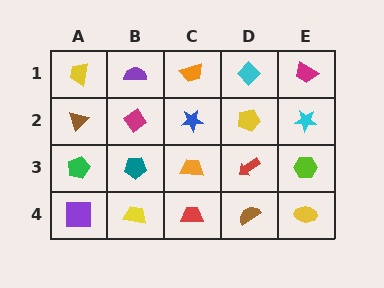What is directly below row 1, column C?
A blue star.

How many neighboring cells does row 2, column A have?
3.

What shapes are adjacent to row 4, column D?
A red arrow (row 3, column D), a red trapezoid (row 4, column C), a yellow ellipse (row 4, column E).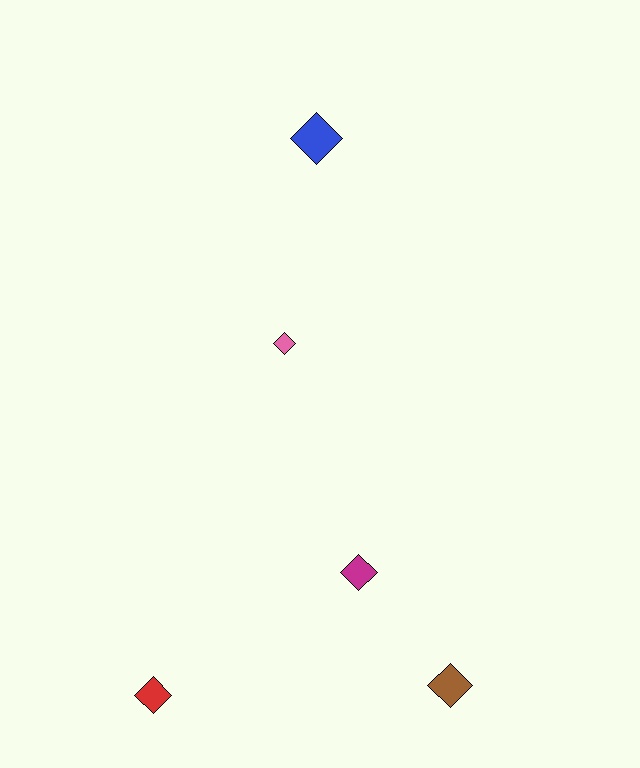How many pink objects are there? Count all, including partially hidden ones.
There is 1 pink object.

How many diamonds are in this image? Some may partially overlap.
There are 5 diamonds.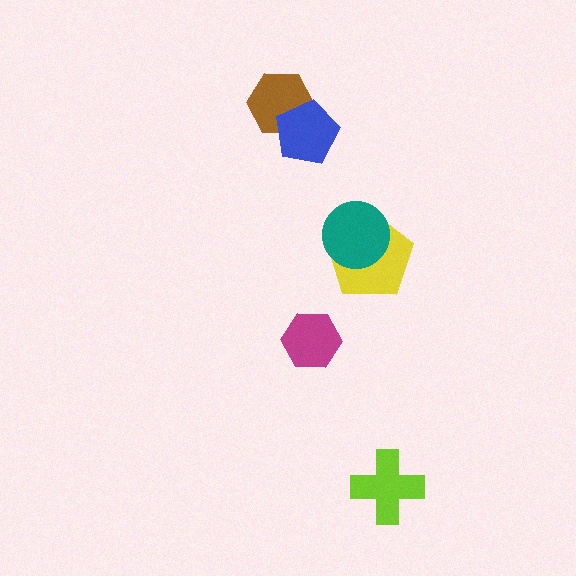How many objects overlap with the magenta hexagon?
0 objects overlap with the magenta hexagon.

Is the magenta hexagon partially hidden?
No, no other shape covers it.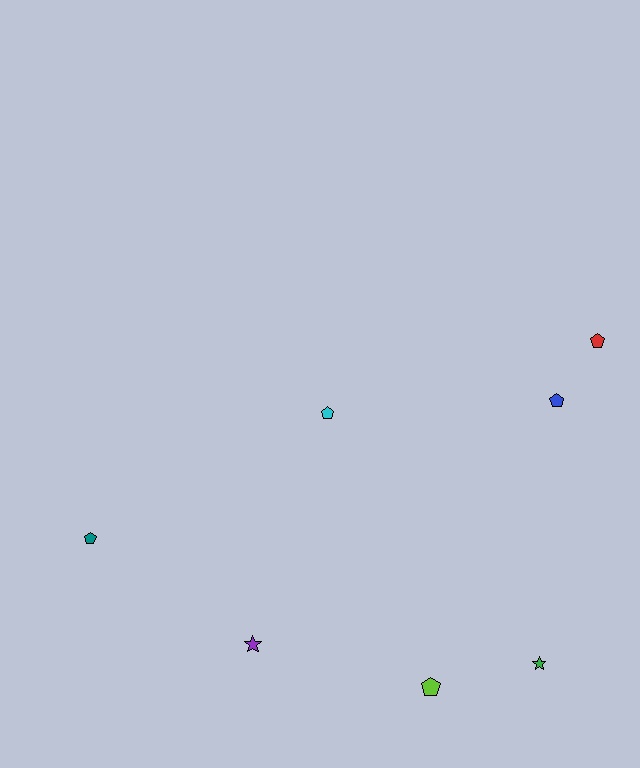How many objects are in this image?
There are 7 objects.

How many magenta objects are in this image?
There are no magenta objects.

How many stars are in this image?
There are 2 stars.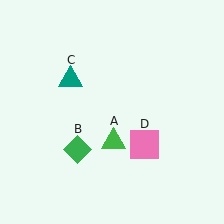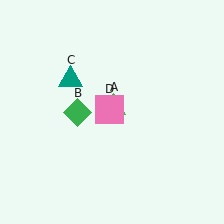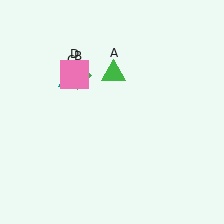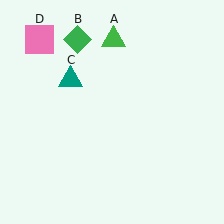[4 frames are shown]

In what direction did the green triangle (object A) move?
The green triangle (object A) moved up.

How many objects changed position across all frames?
3 objects changed position: green triangle (object A), green diamond (object B), pink square (object D).